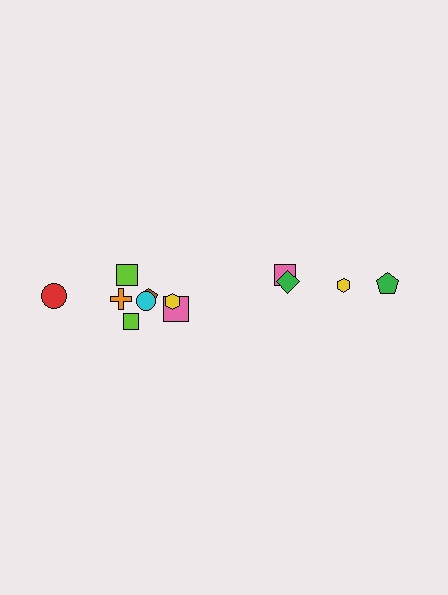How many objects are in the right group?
There are 4 objects.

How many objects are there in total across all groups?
There are 12 objects.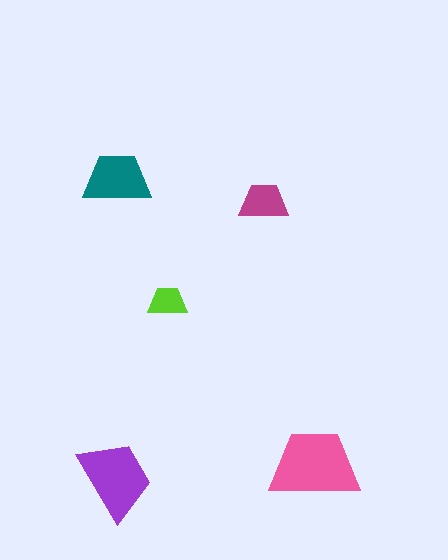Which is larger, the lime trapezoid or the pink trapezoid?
The pink one.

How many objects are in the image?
There are 5 objects in the image.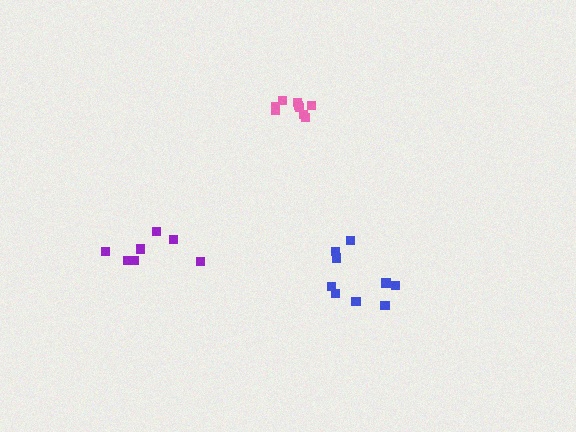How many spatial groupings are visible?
There are 3 spatial groupings.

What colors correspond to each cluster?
The clusters are colored: pink, blue, purple.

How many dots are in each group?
Group 1: 9 dots, Group 2: 9 dots, Group 3: 7 dots (25 total).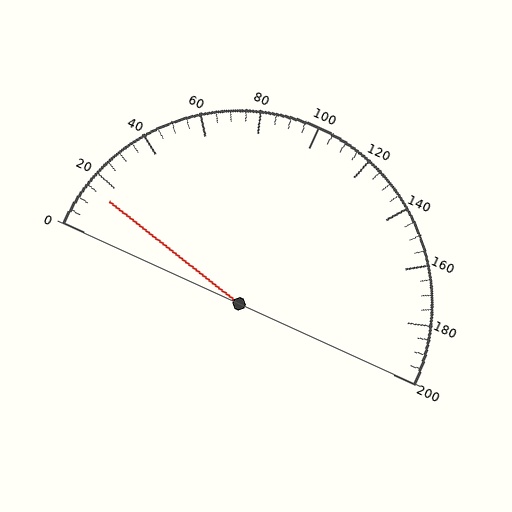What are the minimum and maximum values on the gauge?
The gauge ranges from 0 to 200.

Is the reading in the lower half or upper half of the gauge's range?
The reading is in the lower half of the range (0 to 200).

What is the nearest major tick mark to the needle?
The nearest major tick mark is 20.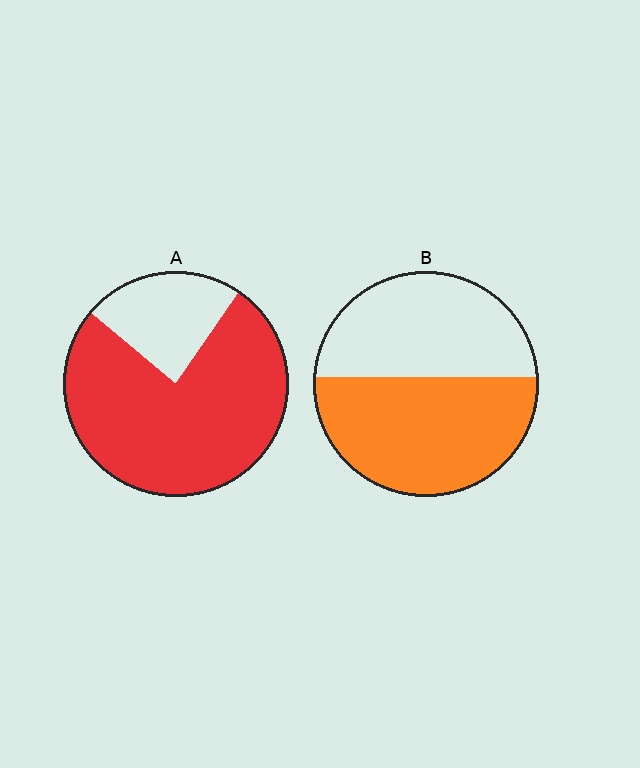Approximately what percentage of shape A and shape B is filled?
A is approximately 75% and B is approximately 55%.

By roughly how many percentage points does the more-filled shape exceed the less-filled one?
By roughly 25 percentage points (A over B).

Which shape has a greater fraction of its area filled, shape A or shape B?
Shape A.